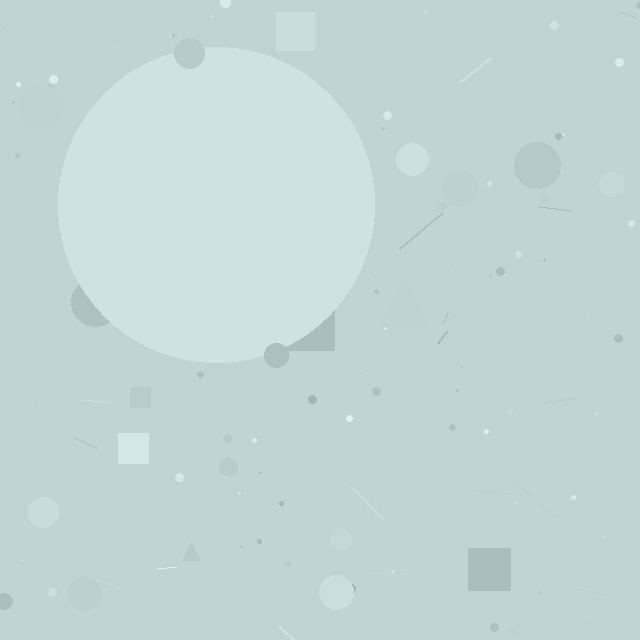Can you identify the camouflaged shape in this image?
The camouflaged shape is a circle.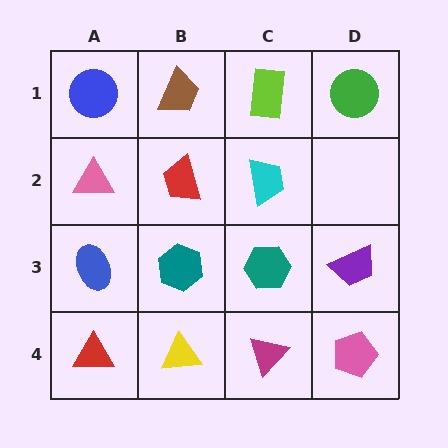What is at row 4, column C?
A magenta triangle.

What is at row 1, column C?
A lime rectangle.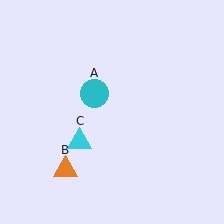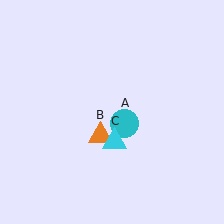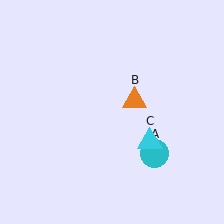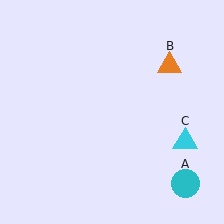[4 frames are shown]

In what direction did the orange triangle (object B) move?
The orange triangle (object B) moved up and to the right.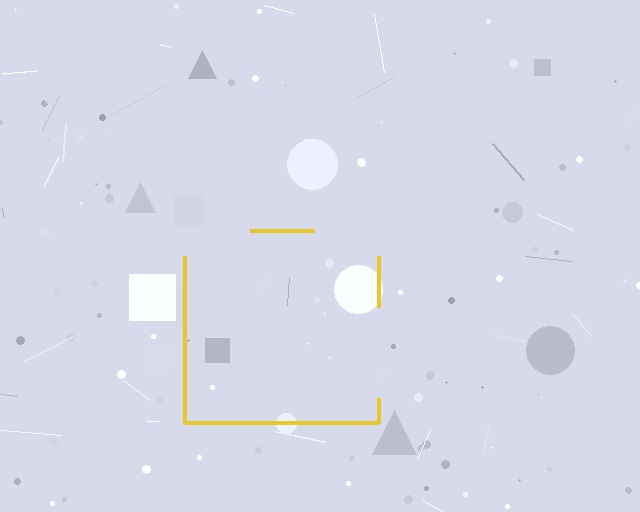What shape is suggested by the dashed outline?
The dashed outline suggests a square.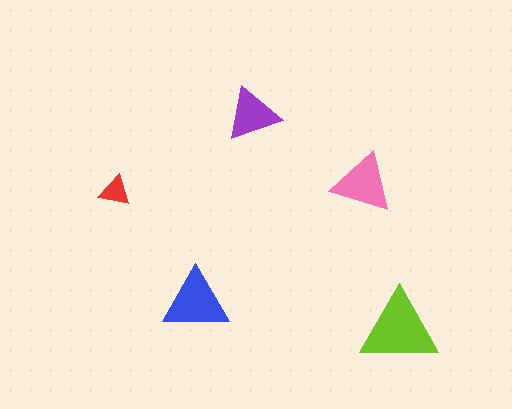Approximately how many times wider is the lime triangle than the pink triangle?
About 1.5 times wider.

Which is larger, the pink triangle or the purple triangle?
The pink one.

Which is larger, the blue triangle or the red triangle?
The blue one.